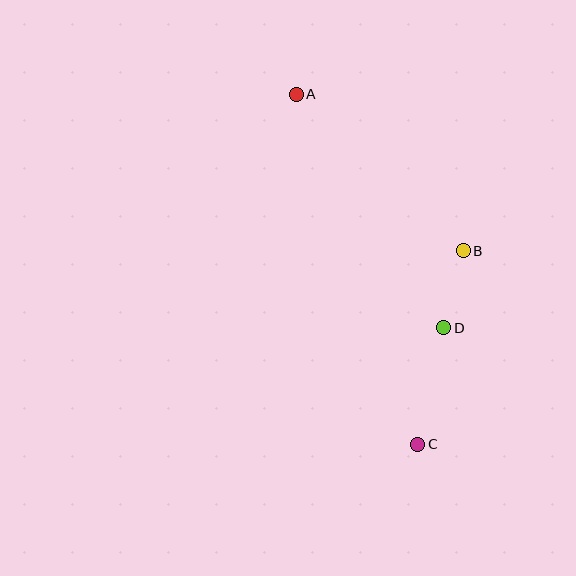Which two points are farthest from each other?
Points A and C are farthest from each other.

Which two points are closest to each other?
Points B and D are closest to each other.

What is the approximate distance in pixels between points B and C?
The distance between B and C is approximately 199 pixels.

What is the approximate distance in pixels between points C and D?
The distance between C and D is approximately 119 pixels.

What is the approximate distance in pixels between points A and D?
The distance between A and D is approximately 276 pixels.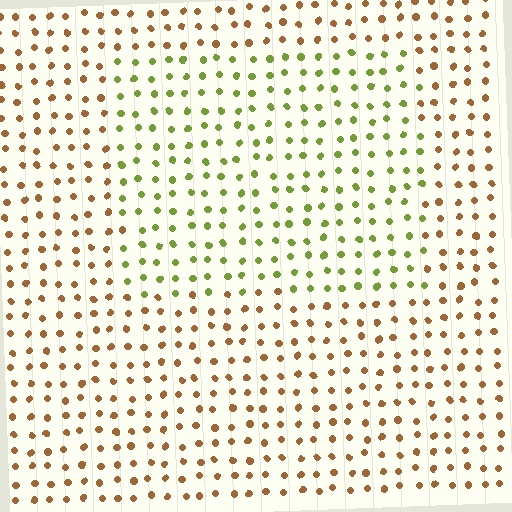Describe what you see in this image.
The image is filled with small brown elements in a uniform arrangement. A rectangle-shaped region is visible where the elements are tinted to a slightly different hue, forming a subtle color boundary.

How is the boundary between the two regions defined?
The boundary is defined purely by a slight shift in hue (about 56 degrees). Spacing, size, and orientation are identical on both sides.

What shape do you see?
I see a rectangle.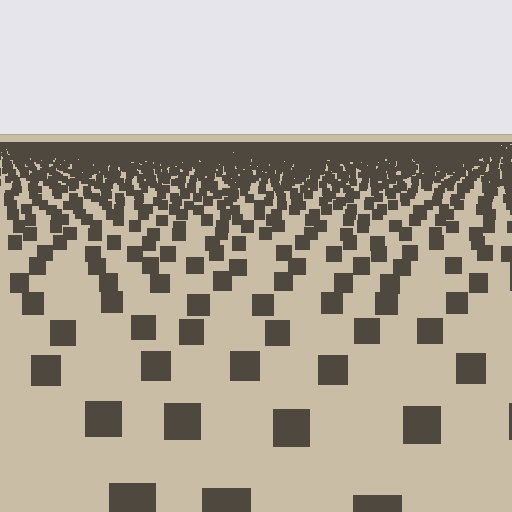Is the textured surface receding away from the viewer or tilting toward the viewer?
The surface is receding away from the viewer. Texture elements get smaller and denser toward the top.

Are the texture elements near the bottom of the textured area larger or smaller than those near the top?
Larger. Near the bottom, elements are closer to the viewer and appear at a bigger on-screen size.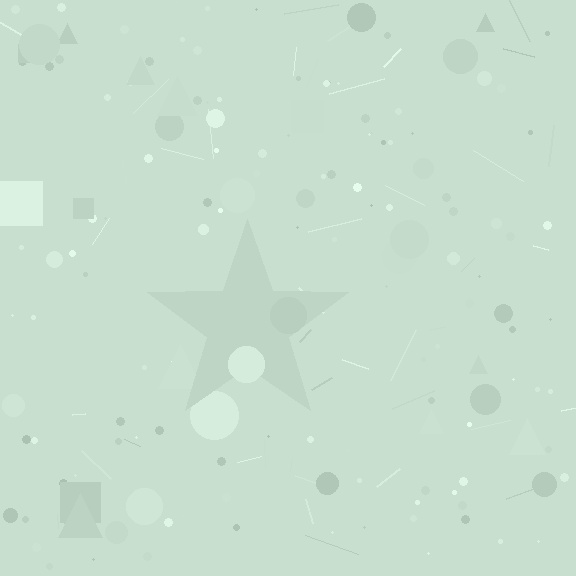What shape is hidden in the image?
A star is hidden in the image.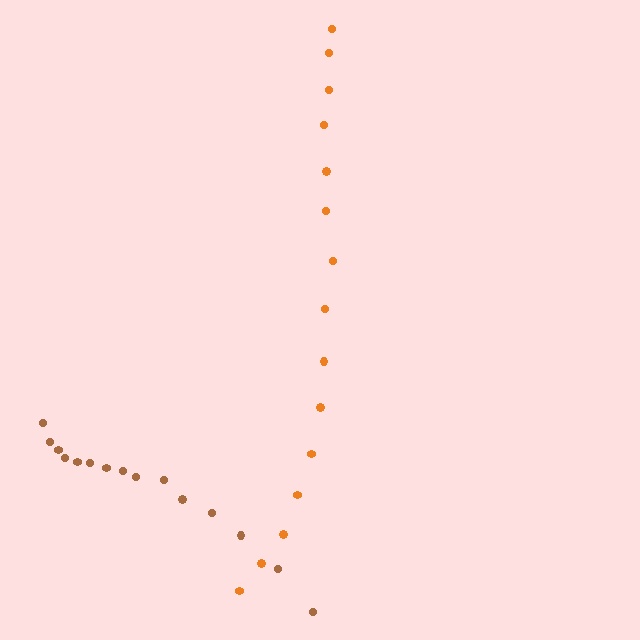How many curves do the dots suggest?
There are 2 distinct paths.